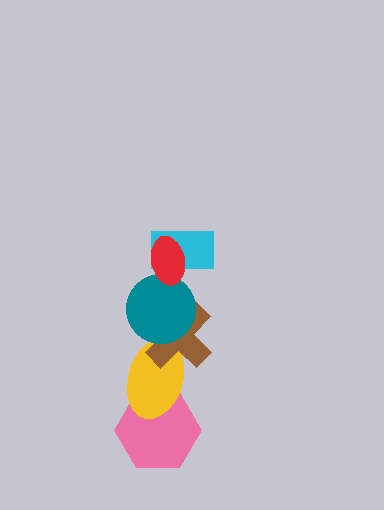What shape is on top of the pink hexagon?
The yellow ellipse is on top of the pink hexagon.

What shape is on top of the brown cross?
The teal circle is on top of the brown cross.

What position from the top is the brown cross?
The brown cross is 4th from the top.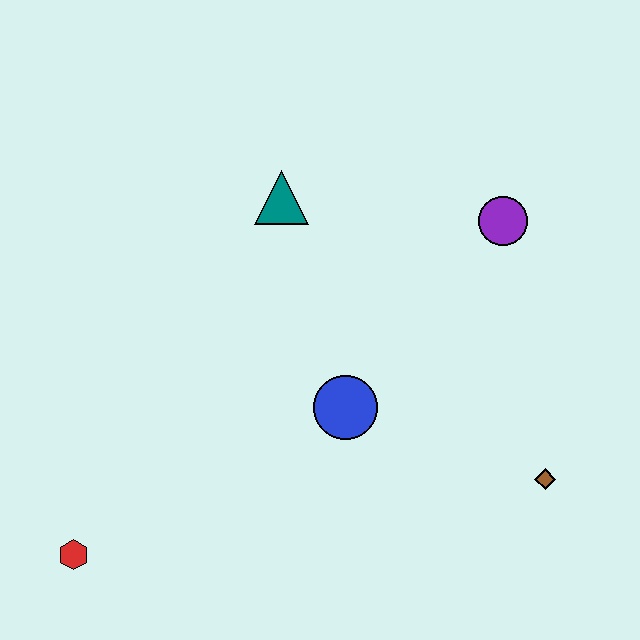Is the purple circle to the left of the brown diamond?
Yes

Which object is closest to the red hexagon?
The blue circle is closest to the red hexagon.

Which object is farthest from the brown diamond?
The red hexagon is farthest from the brown diamond.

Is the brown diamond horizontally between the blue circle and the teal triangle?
No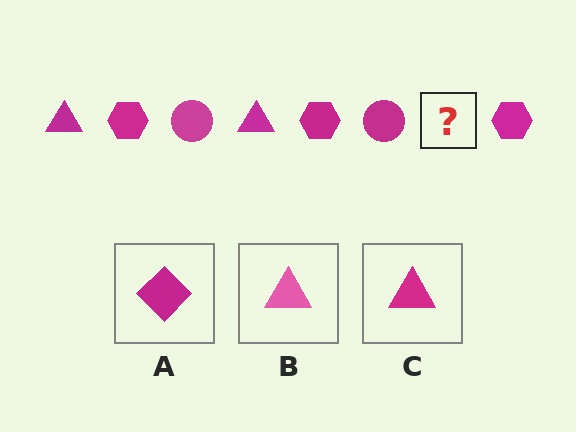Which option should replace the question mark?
Option C.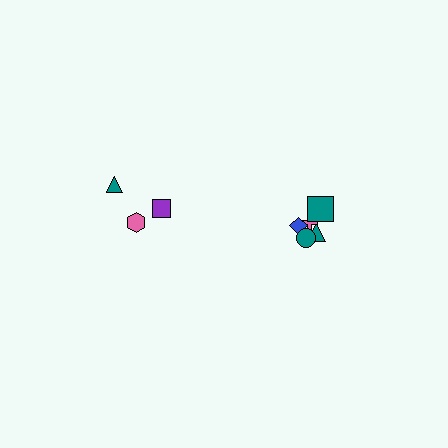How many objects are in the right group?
There are 6 objects.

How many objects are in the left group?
There are 3 objects.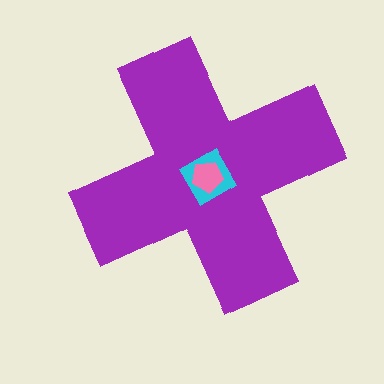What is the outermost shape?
The purple cross.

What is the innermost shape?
The pink pentagon.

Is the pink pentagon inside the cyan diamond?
Yes.